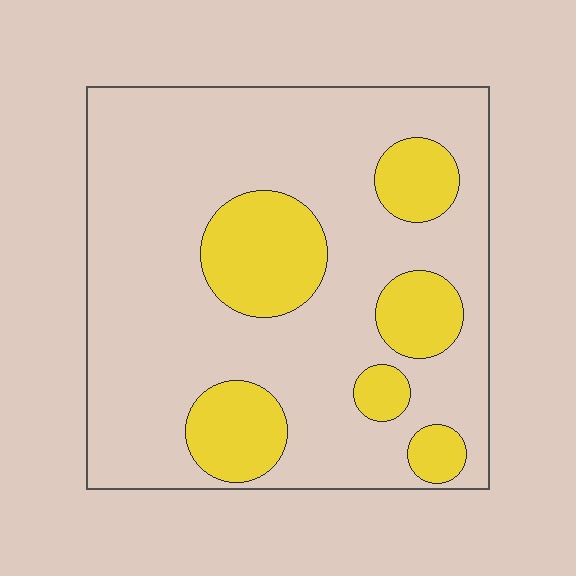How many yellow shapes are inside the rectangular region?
6.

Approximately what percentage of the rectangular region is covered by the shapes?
Approximately 25%.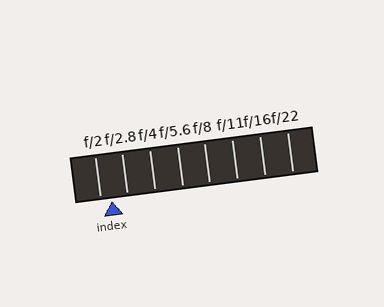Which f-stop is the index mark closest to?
The index mark is closest to f/2.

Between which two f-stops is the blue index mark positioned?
The index mark is between f/2 and f/2.8.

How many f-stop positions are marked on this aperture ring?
There are 8 f-stop positions marked.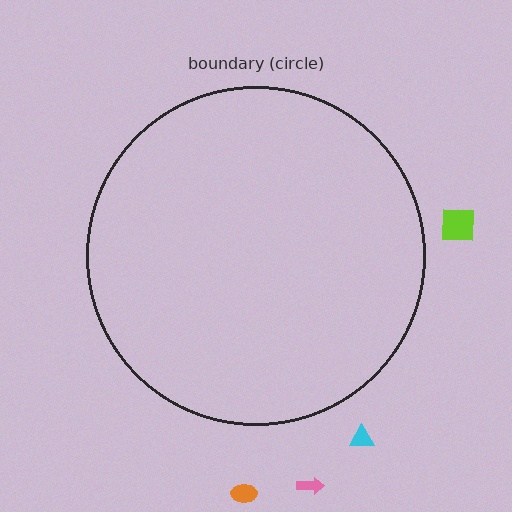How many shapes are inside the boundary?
0 inside, 4 outside.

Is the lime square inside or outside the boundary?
Outside.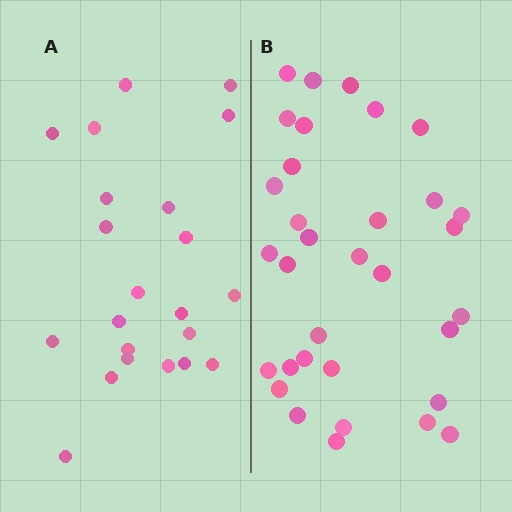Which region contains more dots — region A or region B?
Region B (the right region) has more dots.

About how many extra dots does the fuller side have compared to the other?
Region B has roughly 12 or so more dots than region A.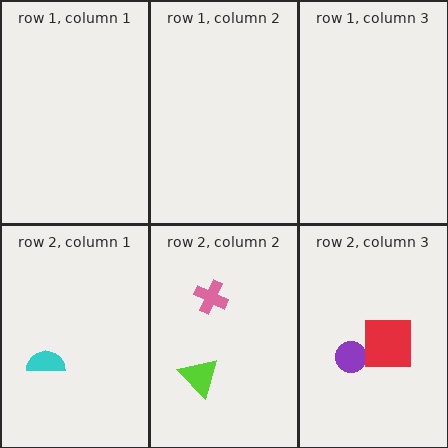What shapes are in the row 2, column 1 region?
The cyan semicircle.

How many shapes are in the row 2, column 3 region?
2.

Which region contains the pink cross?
The row 2, column 2 region.